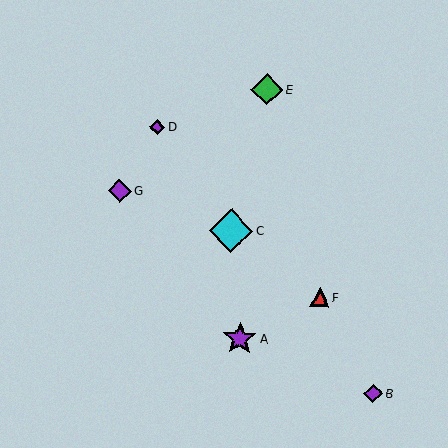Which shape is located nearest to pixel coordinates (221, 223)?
The cyan diamond (labeled C) at (231, 231) is nearest to that location.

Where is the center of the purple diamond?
The center of the purple diamond is at (120, 191).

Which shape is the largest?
The cyan diamond (labeled C) is the largest.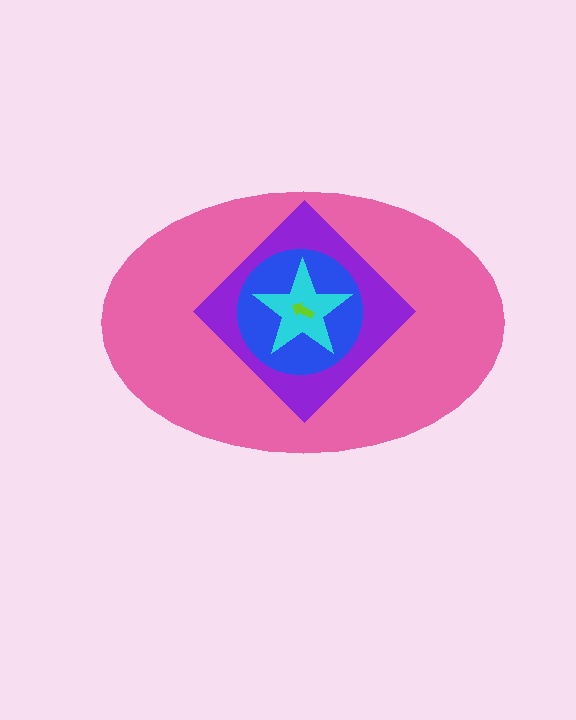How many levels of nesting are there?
5.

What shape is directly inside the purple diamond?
The blue circle.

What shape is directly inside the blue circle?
The cyan star.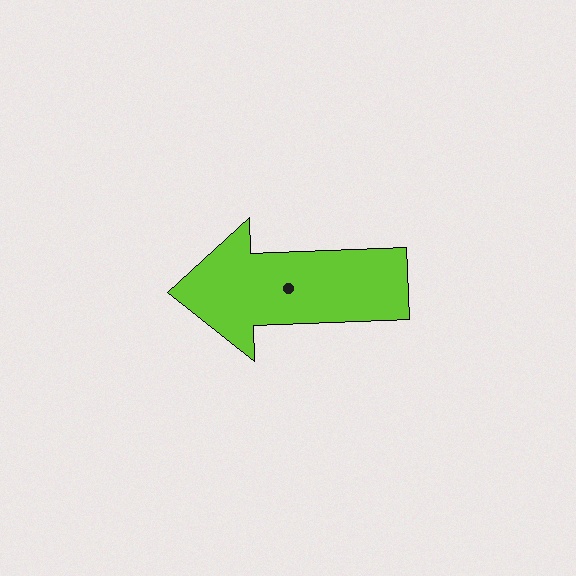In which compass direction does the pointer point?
West.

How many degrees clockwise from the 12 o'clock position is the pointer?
Approximately 268 degrees.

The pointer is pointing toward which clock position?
Roughly 9 o'clock.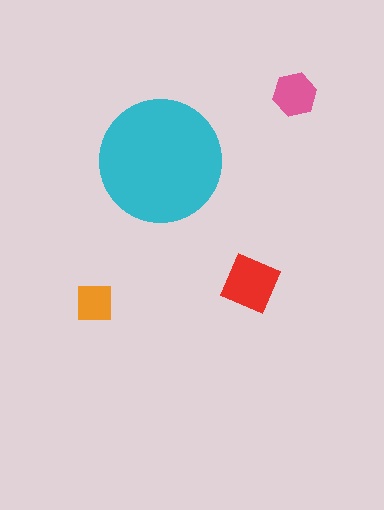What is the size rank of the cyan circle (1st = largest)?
1st.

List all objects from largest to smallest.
The cyan circle, the red diamond, the pink hexagon, the orange square.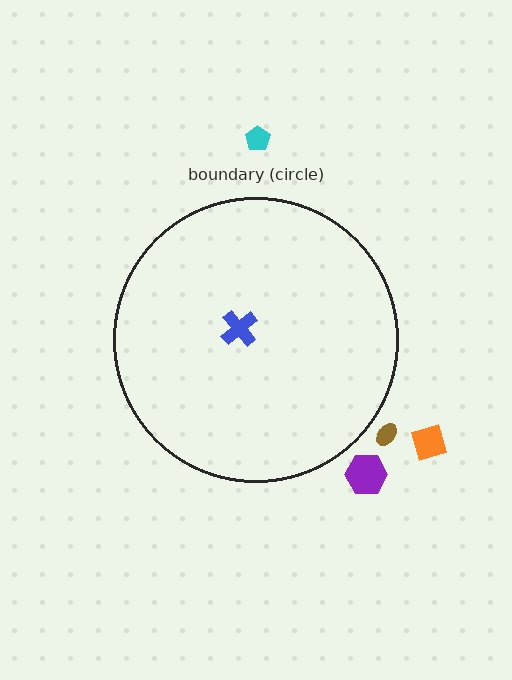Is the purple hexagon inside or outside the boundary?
Outside.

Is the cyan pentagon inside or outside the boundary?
Outside.